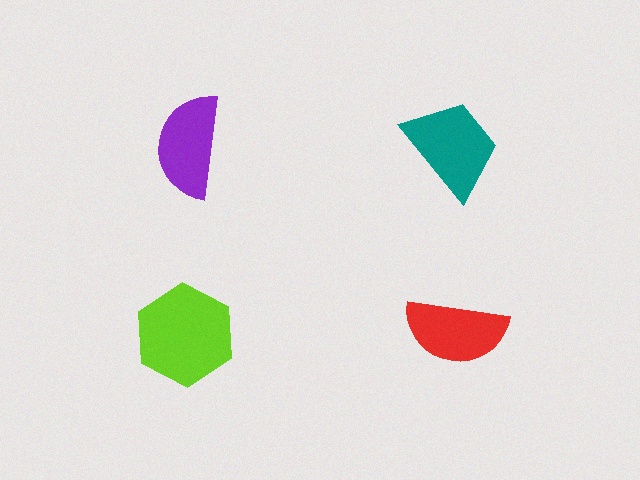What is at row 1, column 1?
A purple semicircle.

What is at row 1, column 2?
A teal trapezoid.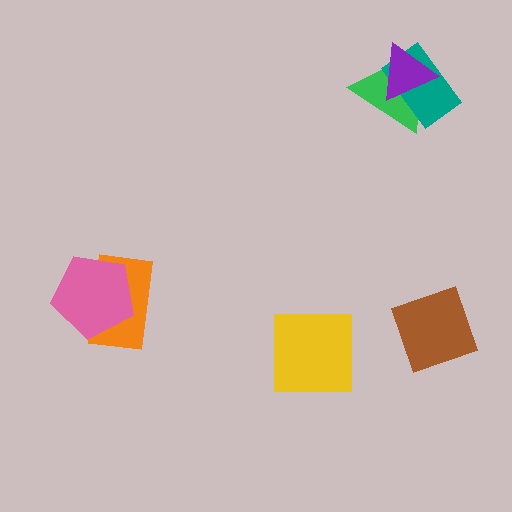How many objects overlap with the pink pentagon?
1 object overlaps with the pink pentagon.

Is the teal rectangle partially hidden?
Yes, it is partially covered by another shape.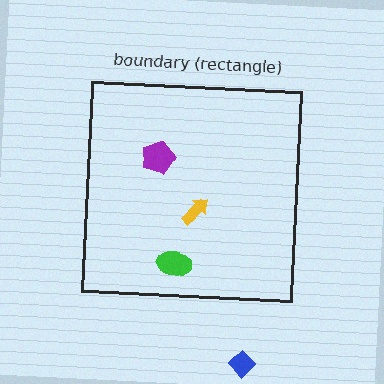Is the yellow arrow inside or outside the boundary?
Inside.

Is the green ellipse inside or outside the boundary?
Inside.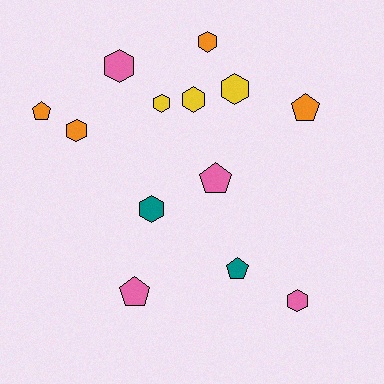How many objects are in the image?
There are 13 objects.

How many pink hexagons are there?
There are 2 pink hexagons.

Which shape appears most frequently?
Hexagon, with 8 objects.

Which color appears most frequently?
Orange, with 4 objects.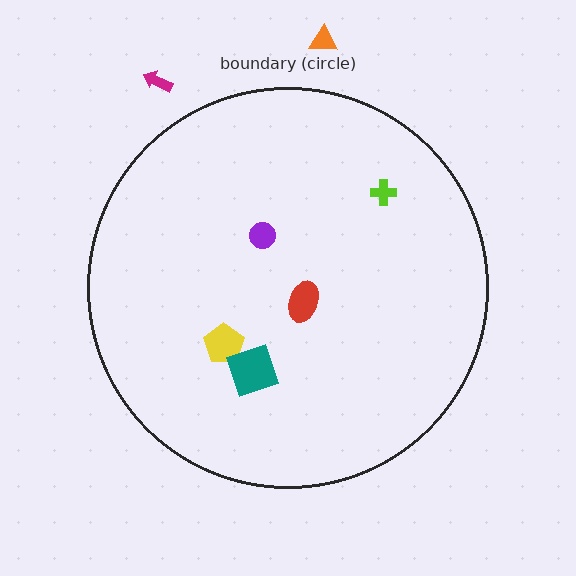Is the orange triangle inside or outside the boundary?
Outside.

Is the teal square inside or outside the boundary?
Inside.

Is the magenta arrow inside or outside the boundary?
Outside.